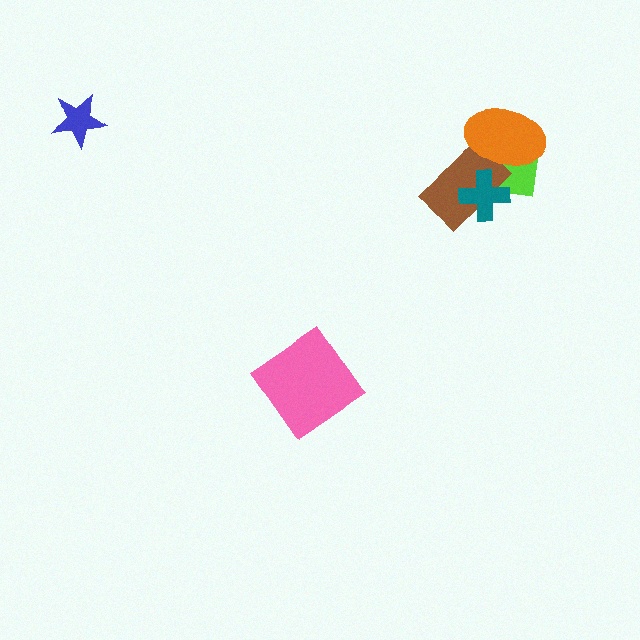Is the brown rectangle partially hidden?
Yes, it is partially covered by another shape.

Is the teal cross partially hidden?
No, no other shape covers it.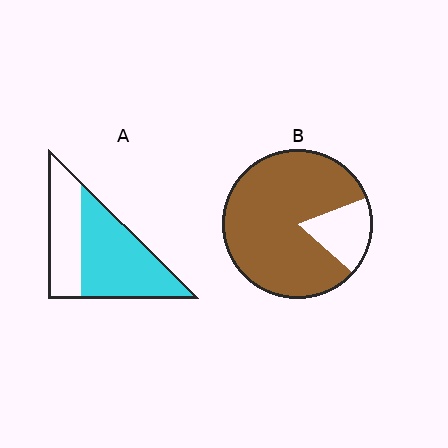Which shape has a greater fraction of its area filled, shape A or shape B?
Shape B.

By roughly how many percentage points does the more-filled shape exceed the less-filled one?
By roughly 20 percentage points (B over A).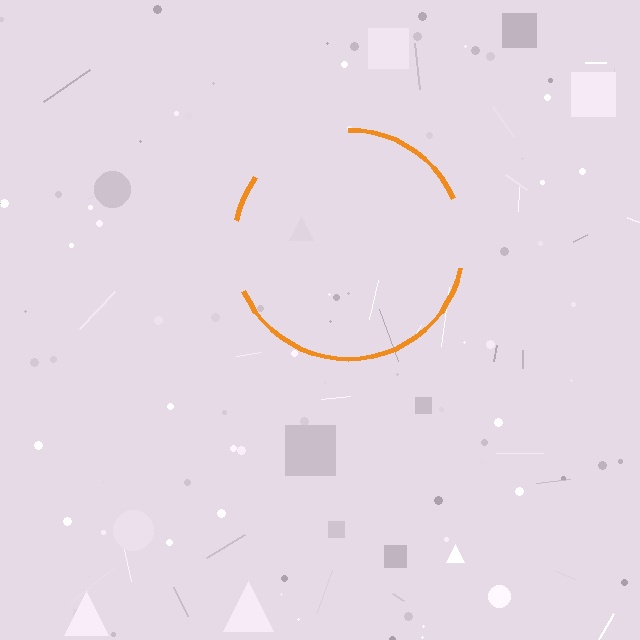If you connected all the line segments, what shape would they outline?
They would outline a circle.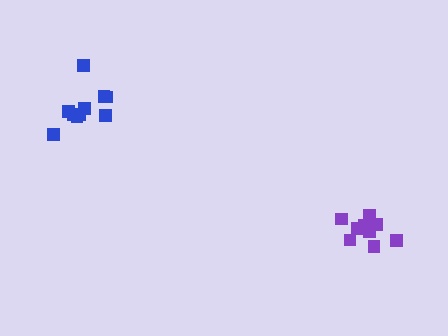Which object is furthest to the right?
The purple cluster is rightmost.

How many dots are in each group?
Group 1: 9 dots, Group 2: 10 dots (19 total).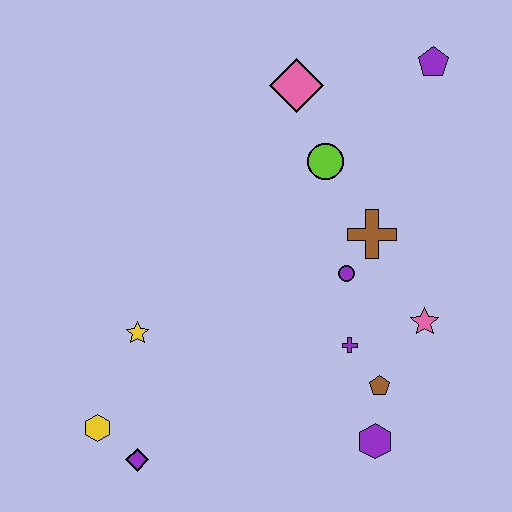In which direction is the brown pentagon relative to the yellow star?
The brown pentagon is to the right of the yellow star.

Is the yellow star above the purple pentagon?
No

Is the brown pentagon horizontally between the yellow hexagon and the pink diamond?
No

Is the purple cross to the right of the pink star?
No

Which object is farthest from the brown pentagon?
The purple pentagon is farthest from the brown pentagon.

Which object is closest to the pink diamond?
The lime circle is closest to the pink diamond.